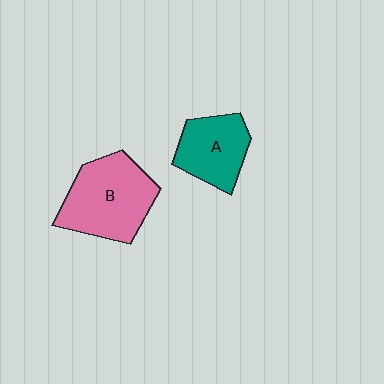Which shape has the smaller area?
Shape A (teal).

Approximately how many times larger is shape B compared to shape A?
Approximately 1.5 times.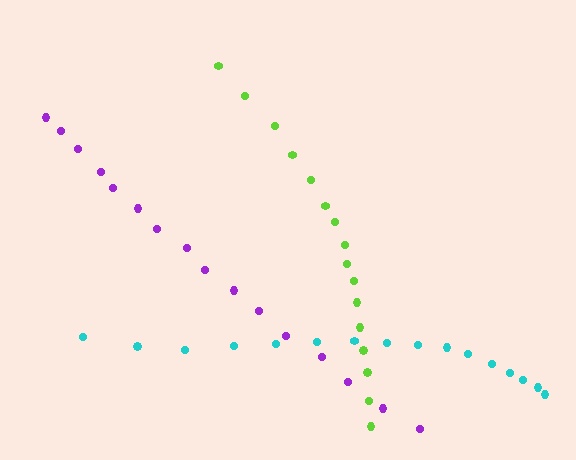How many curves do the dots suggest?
There are 3 distinct paths.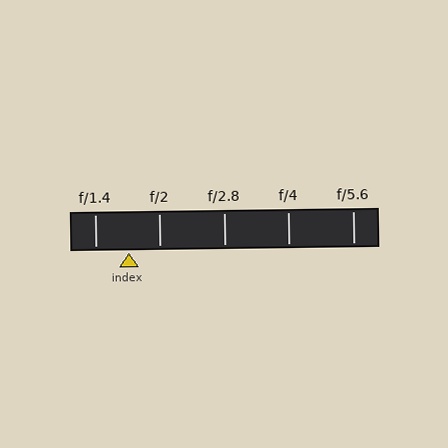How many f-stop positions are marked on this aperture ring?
There are 5 f-stop positions marked.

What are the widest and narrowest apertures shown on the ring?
The widest aperture shown is f/1.4 and the narrowest is f/5.6.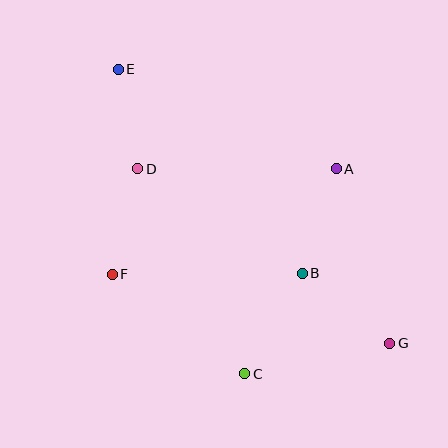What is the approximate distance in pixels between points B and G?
The distance between B and G is approximately 112 pixels.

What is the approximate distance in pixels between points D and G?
The distance between D and G is approximately 306 pixels.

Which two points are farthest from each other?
Points E and G are farthest from each other.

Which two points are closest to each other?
Points D and E are closest to each other.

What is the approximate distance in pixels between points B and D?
The distance between B and D is approximately 195 pixels.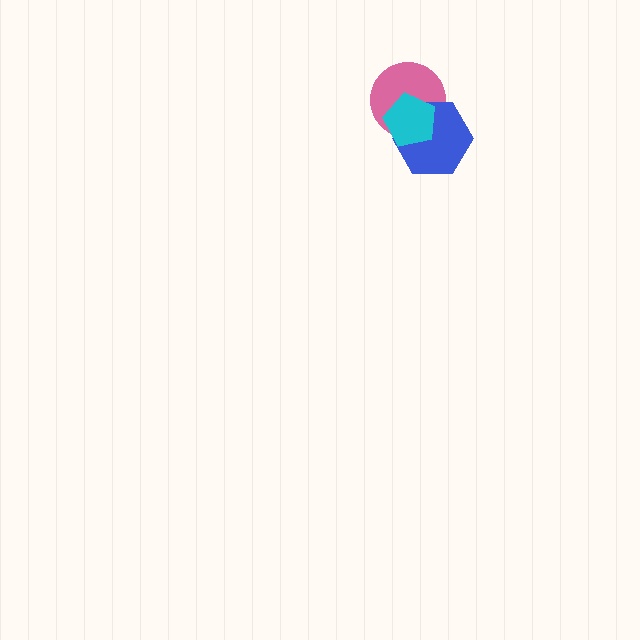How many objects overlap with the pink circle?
2 objects overlap with the pink circle.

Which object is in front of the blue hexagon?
The cyan pentagon is in front of the blue hexagon.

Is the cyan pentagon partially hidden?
No, no other shape covers it.